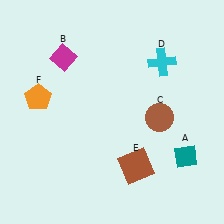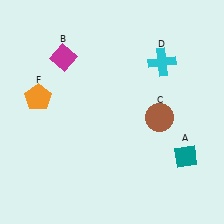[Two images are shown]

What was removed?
The brown square (E) was removed in Image 2.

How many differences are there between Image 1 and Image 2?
There is 1 difference between the two images.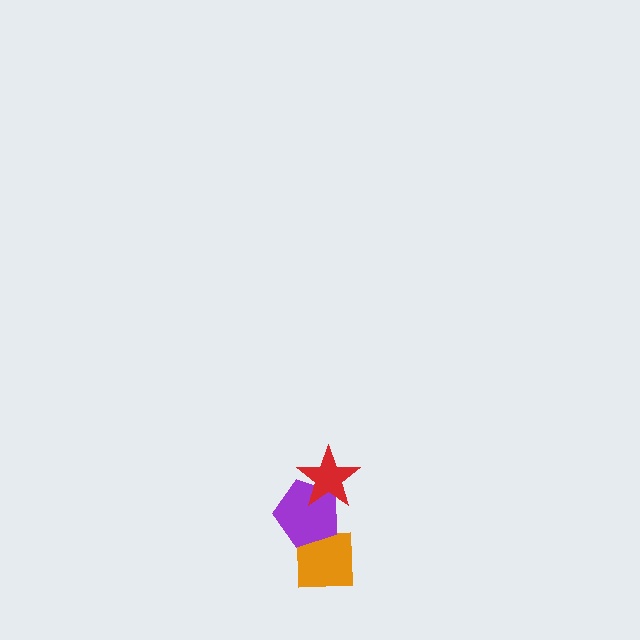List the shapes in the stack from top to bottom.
From top to bottom: the red star, the purple pentagon, the orange square.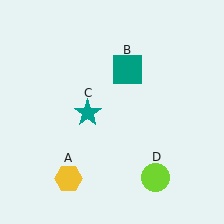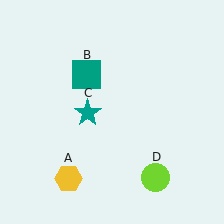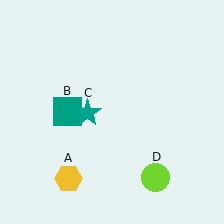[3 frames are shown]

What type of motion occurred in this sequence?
The teal square (object B) rotated counterclockwise around the center of the scene.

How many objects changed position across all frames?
1 object changed position: teal square (object B).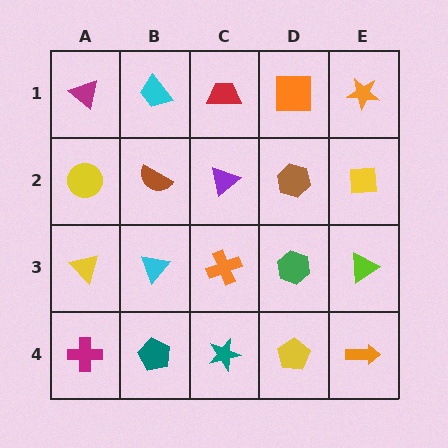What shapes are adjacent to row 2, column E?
An orange star (row 1, column E), a lime triangle (row 3, column E), a brown hexagon (row 2, column D).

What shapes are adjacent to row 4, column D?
A green hexagon (row 3, column D), a teal star (row 4, column C), an orange arrow (row 4, column E).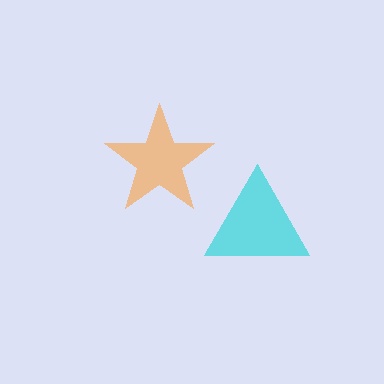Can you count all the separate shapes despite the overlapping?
Yes, there are 2 separate shapes.